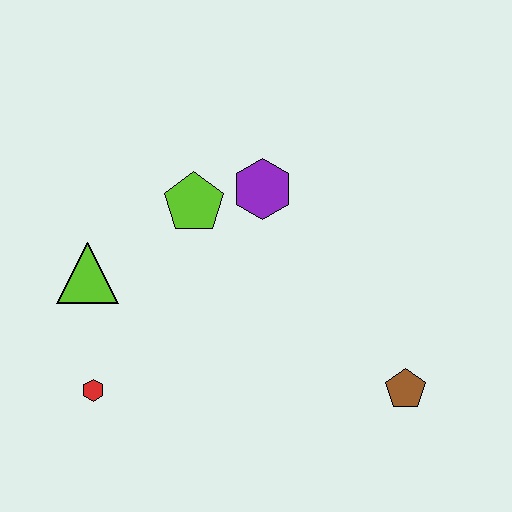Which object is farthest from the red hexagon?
The brown pentagon is farthest from the red hexagon.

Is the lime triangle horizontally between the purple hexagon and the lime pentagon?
No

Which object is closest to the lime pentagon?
The purple hexagon is closest to the lime pentagon.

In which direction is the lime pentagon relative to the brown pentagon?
The lime pentagon is to the left of the brown pentagon.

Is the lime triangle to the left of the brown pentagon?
Yes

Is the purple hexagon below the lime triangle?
No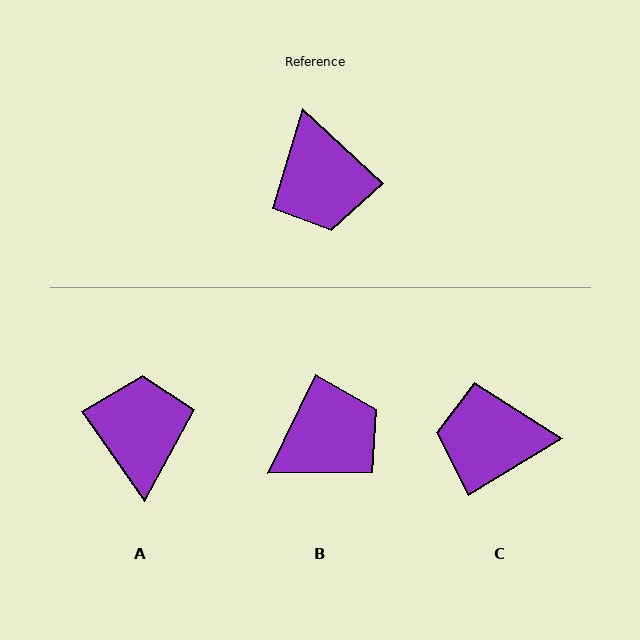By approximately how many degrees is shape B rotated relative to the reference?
Approximately 107 degrees counter-clockwise.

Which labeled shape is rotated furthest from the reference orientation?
A, about 167 degrees away.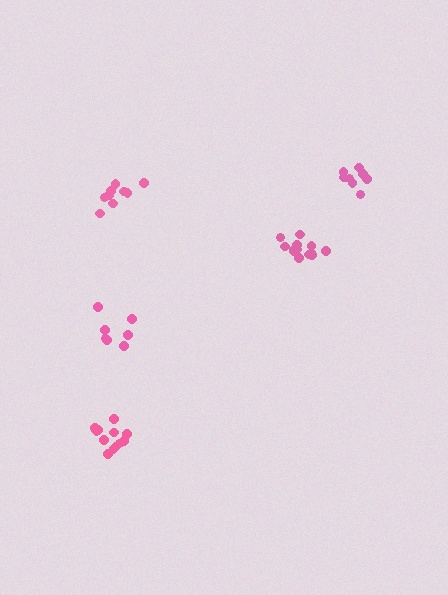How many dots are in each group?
Group 1: 8 dots, Group 2: 7 dots, Group 3: 13 dots, Group 4: 9 dots, Group 5: 13 dots (50 total).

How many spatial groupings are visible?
There are 5 spatial groupings.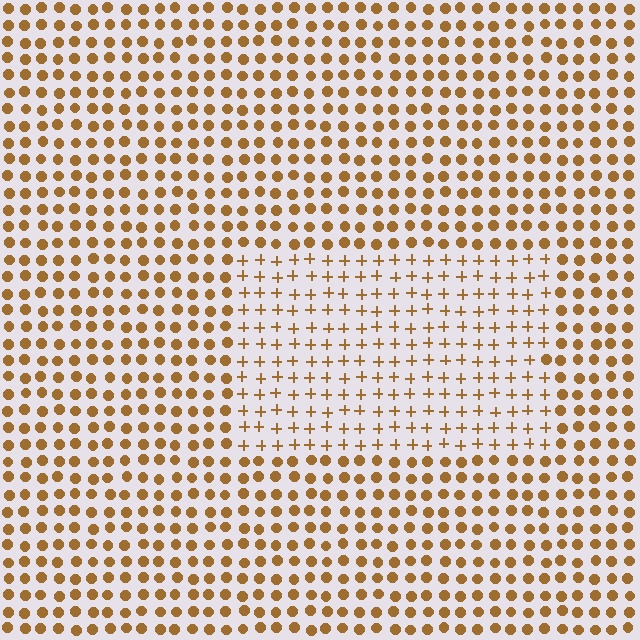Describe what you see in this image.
The image is filled with small brown elements arranged in a uniform grid. A rectangle-shaped region contains plus signs, while the surrounding area contains circles. The boundary is defined purely by the change in element shape.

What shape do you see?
I see a rectangle.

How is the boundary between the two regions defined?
The boundary is defined by a change in element shape: plus signs inside vs. circles outside. All elements share the same color and spacing.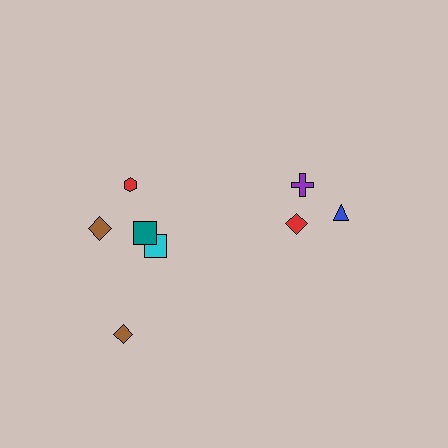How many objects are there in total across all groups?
There are 8 objects.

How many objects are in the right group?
There are 3 objects.